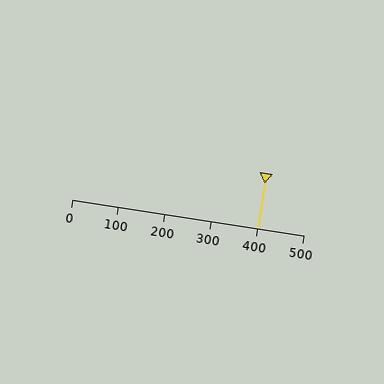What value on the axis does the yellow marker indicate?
The marker indicates approximately 400.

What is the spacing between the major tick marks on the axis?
The major ticks are spaced 100 apart.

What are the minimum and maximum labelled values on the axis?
The axis runs from 0 to 500.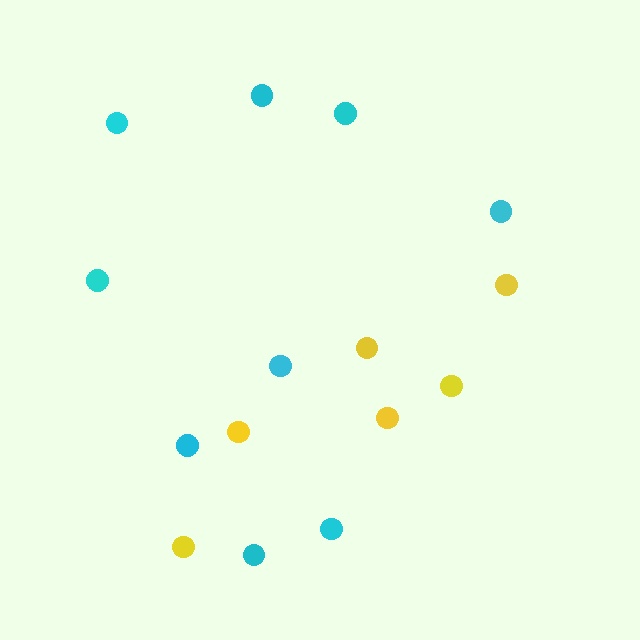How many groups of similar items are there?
There are 2 groups: one group of cyan circles (9) and one group of yellow circles (6).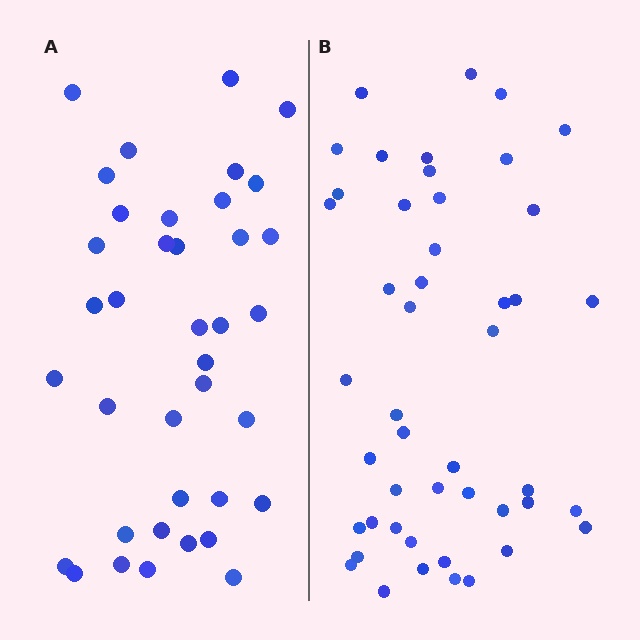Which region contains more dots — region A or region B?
Region B (the right region) has more dots.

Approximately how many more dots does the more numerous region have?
Region B has roughly 8 or so more dots than region A.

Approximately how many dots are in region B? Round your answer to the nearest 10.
About 50 dots. (The exact count is 47, which rounds to 50.)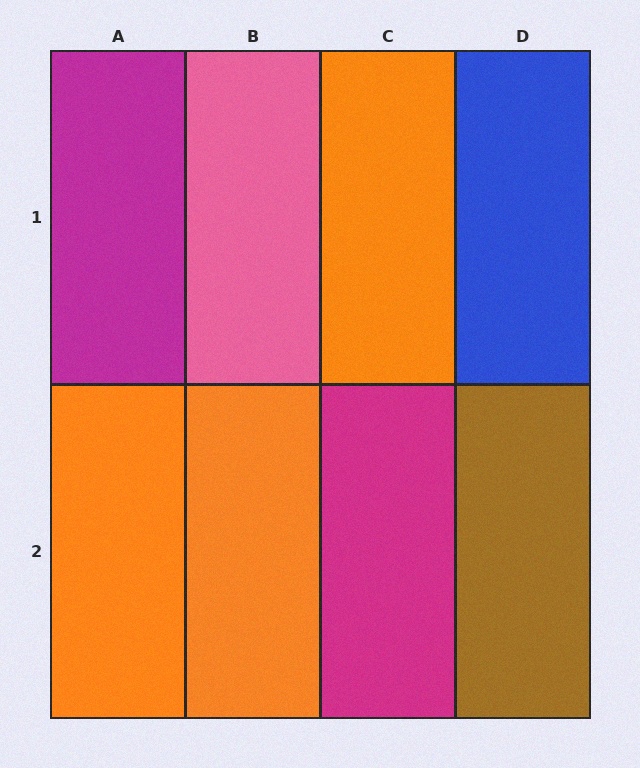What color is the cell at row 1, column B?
Pink.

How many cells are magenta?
2 cells are magenta.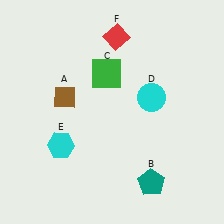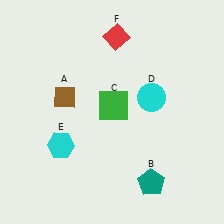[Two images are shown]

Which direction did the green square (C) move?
The green square (C) moved down.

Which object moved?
The green square (C) moved down.